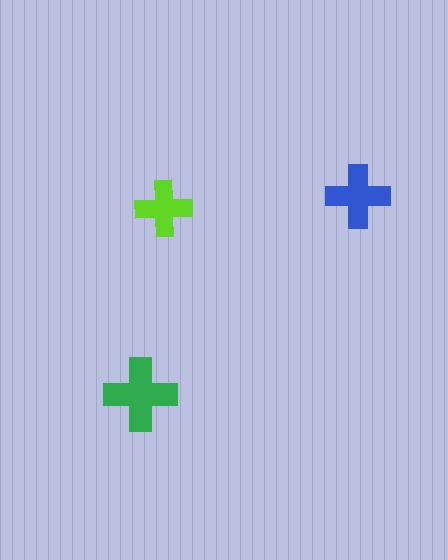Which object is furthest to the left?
The green cross is leftmost.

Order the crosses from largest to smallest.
the green one, the blue one, the lime one.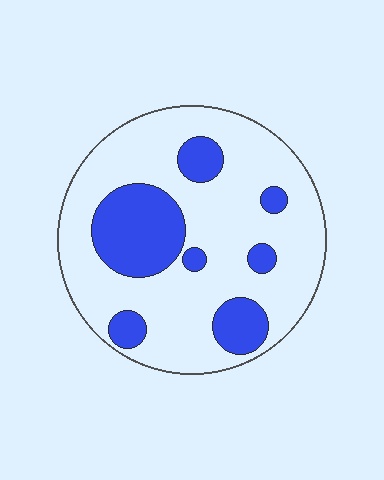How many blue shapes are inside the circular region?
7.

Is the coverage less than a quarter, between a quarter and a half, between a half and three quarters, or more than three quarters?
Between a quarter and a half.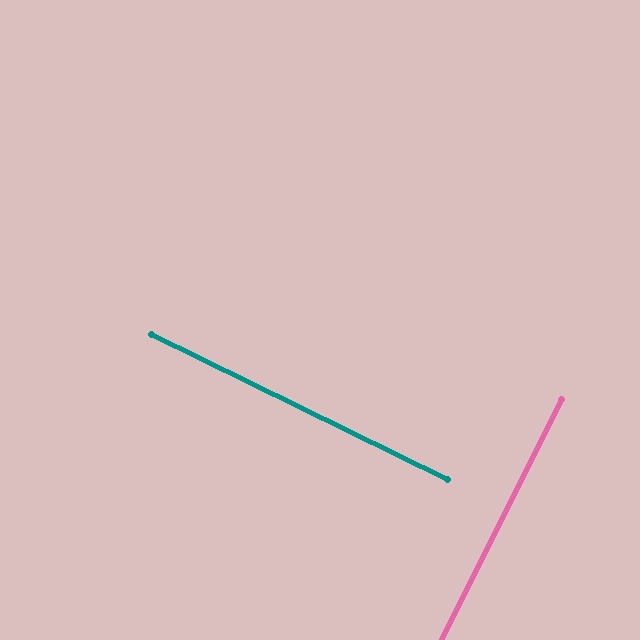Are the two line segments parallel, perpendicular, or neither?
Perpendicular — they meet at approximately 90°.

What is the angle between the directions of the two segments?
Approximately 90 degrees.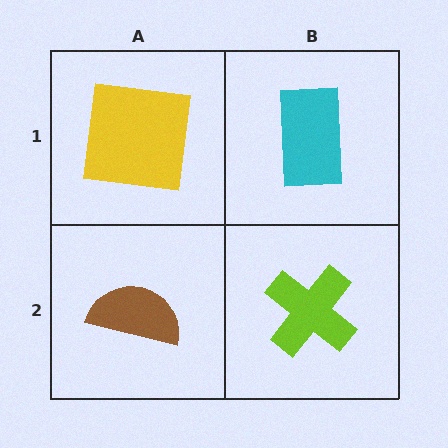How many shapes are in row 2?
2 shapes.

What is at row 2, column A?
A brown semicircle.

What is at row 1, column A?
A yellow square.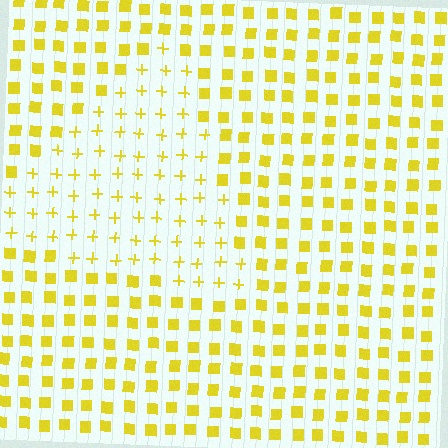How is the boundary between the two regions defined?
The boundary is defined by a change in element shape: plus signs inside vs. squares outside. All elements share the same color and spacing.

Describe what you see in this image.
The image is filled with small yellow elements arranged in a uniform grid. A triangle-shaped region contains plus signs, while the surrounding area contains squares. The boundary is defined purely by the change in element shape.